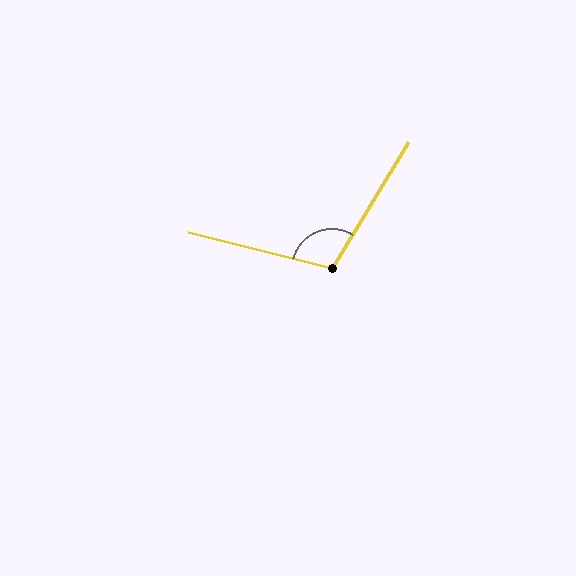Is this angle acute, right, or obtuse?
It is obtuse.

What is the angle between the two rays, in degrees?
Approximately 107 degrees.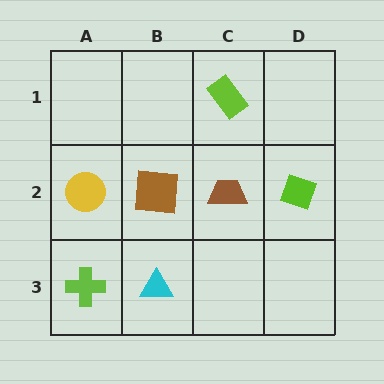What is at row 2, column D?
A lime diamond.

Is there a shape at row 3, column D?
No, that cell is empty.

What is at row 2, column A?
A yellow circle.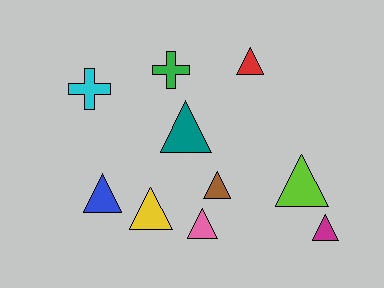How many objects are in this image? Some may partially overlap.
There are 10 objects.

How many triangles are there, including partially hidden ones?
There are 8 triangles.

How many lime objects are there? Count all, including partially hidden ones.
There is 1 lime object.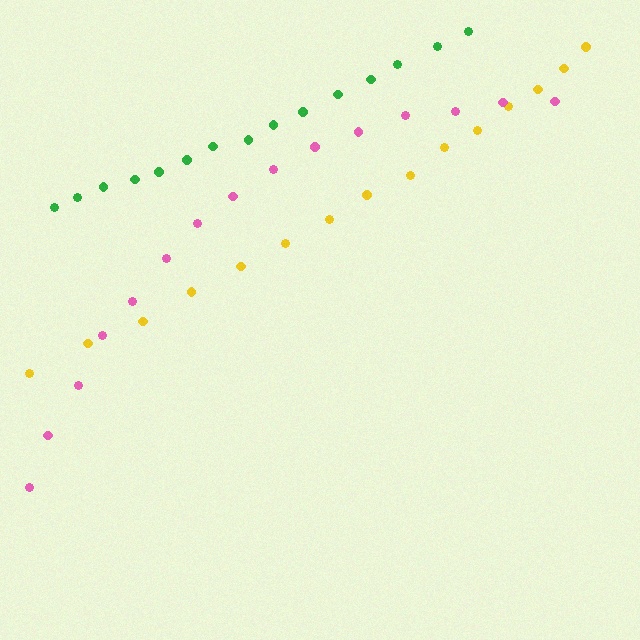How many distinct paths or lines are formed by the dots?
There are 3 distinct paths.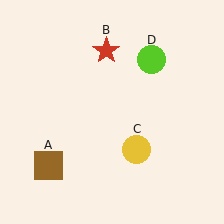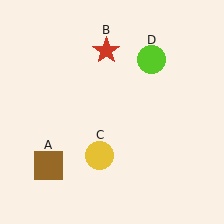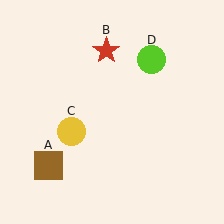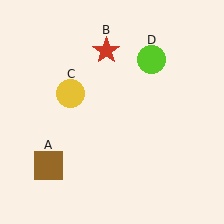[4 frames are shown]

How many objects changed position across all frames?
1 object changed position: yellow circle (object C).